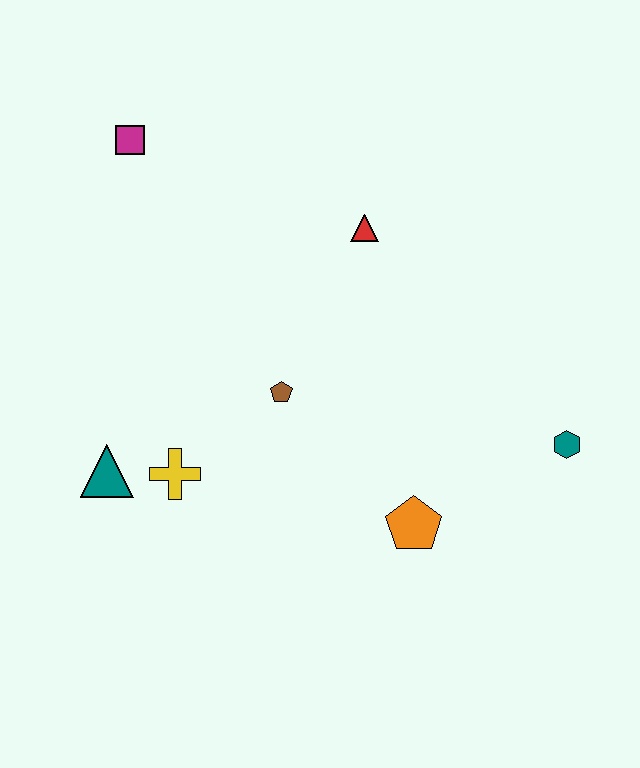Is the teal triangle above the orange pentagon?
Yes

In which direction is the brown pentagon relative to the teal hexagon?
The brown pentagon is to the left of the teal hexagon.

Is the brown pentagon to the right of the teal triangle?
Yes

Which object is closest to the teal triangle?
The yellow cross is closest to the teal triangle.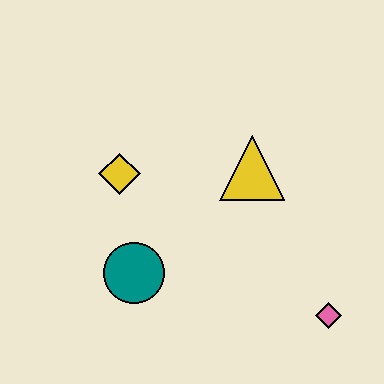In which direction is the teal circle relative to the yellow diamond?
The teal circle is below the yellow diamond.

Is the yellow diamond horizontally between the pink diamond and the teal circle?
No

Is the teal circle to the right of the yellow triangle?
No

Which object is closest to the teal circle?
The yellow diamond is closest to the teal circle.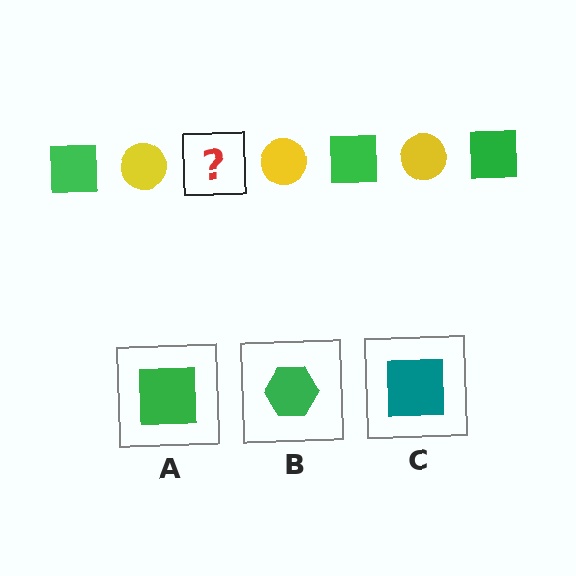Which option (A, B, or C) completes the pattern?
A.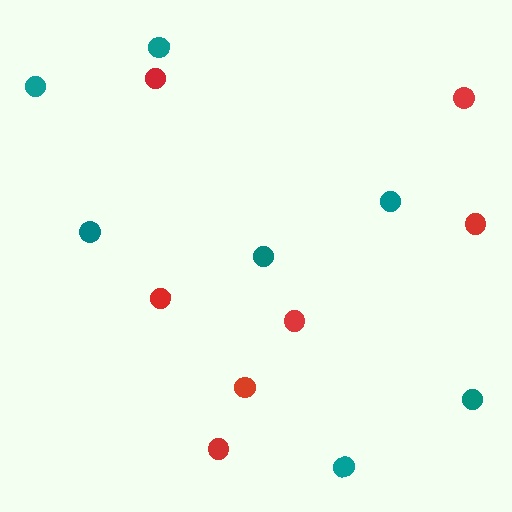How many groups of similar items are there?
There are 2 groups: one group of red circles (7) and one group of teal circles (7).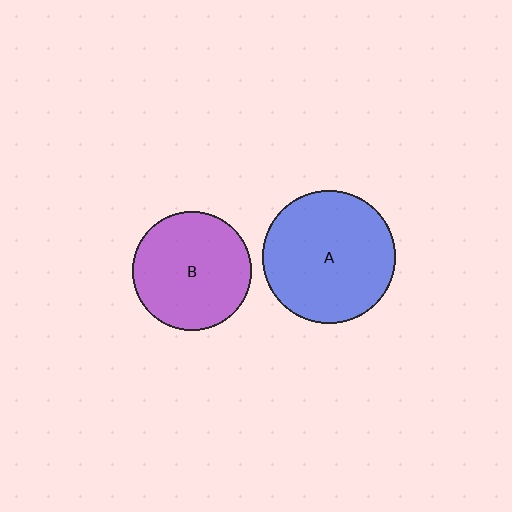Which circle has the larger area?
Circle A (blue).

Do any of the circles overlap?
No, none of the circles overlap.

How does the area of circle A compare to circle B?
Approximately 1.2 times.